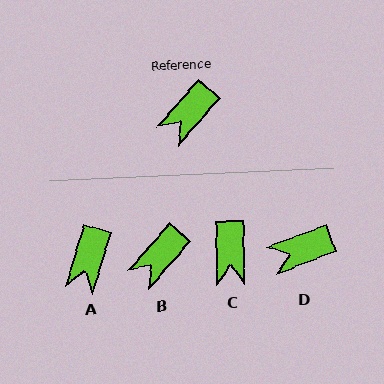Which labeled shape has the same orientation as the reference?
B.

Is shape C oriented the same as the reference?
No, it is off by about 42 degrees.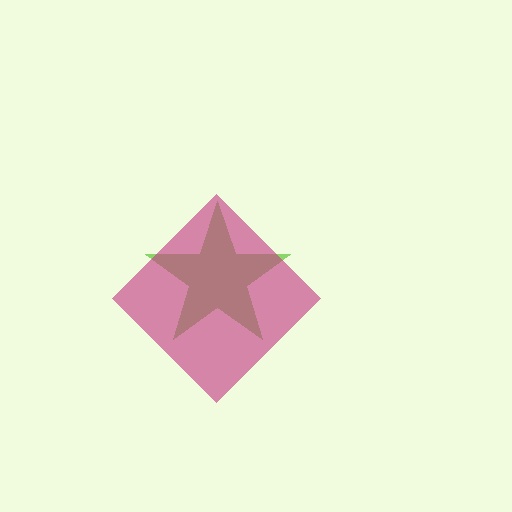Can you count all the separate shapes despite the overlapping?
Yes, there are 2 separate shapes.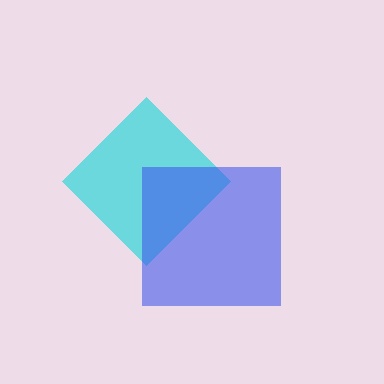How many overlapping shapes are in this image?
There are 2 overlapping shapes in the image.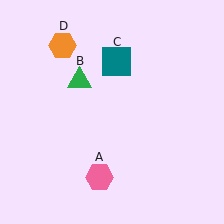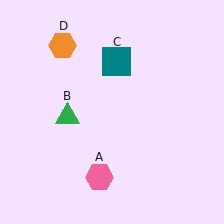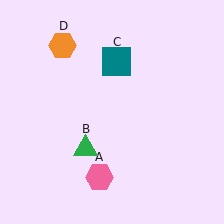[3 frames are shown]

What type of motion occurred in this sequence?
The green triangle (object B) rotated counterclockwise around the center of the scene.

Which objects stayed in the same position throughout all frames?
Pink hexagon (object A) and teal square (object C) and orange hexagon (object D) remained stationary.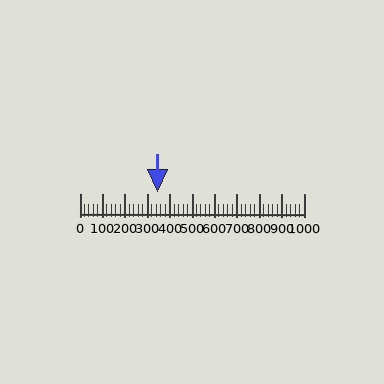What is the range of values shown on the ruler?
The ruler shows values from 0 to 1000.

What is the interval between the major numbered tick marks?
The major tick marks are spaced 100 units apart.